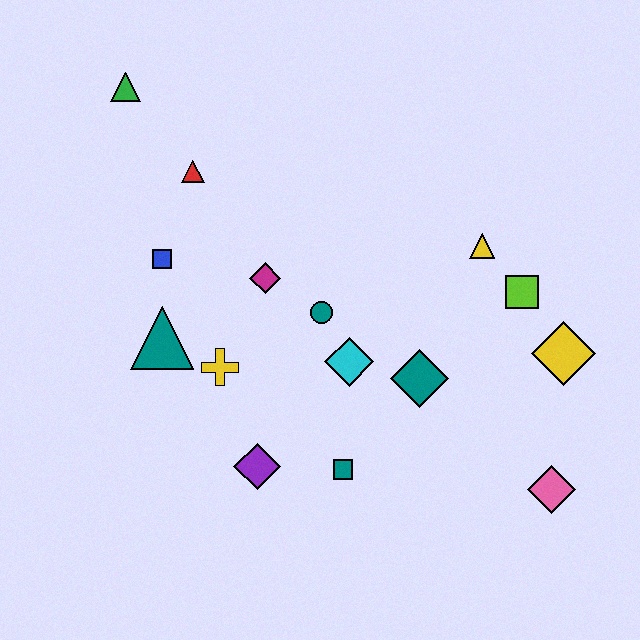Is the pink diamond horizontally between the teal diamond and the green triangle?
No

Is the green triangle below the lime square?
No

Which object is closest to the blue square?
The teal triangle is closest to the blue square.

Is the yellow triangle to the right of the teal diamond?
Yes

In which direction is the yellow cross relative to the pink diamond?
The yellow cross is to the left of the pink diamond.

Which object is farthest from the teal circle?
The green triangle is farthest from the teal circle.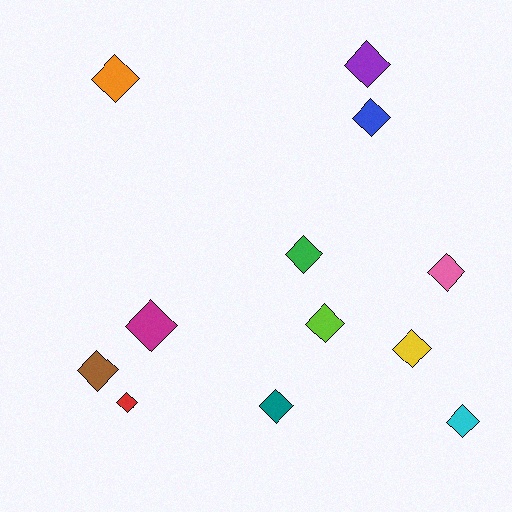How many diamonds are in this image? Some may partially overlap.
There are 12 diamonds.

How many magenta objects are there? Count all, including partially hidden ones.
There is 1 magenta object.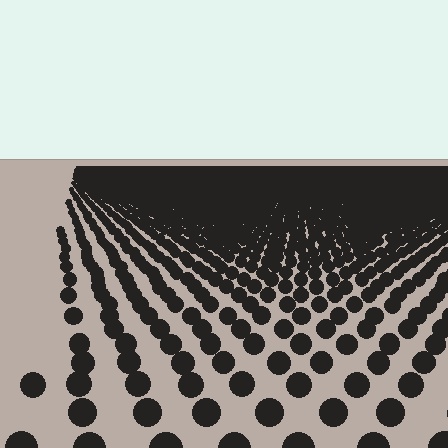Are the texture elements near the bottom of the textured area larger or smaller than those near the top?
Larger. Near the bottom, elements are closer to the viewer and appear at a bigger on-screen size.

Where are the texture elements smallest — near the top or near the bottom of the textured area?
Near the top.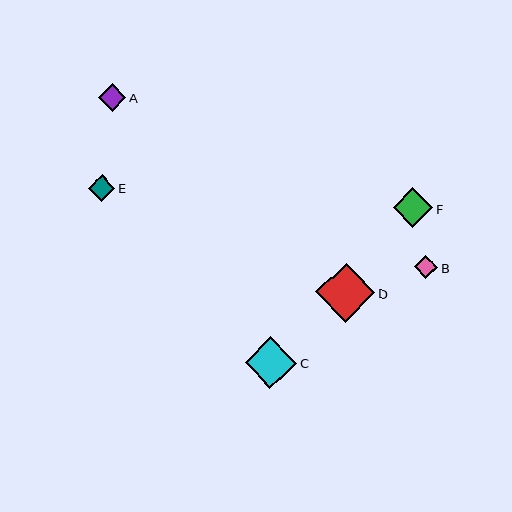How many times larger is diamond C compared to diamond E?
Diamond C is approximately 2.0 times the size of diamond E.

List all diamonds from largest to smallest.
From largest to smallest: D, C, F, A, E, B.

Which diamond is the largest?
Diamond D is the largest with a size of approximately 59 pixels.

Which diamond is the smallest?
Diamond B is the smallest with a size of approximately 24 pixels.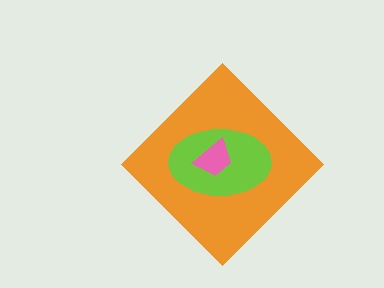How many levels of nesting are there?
3.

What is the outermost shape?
The orange diamond.